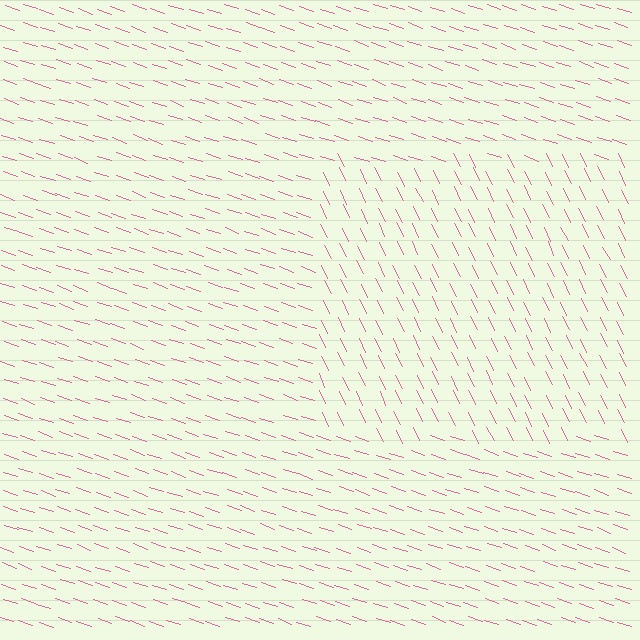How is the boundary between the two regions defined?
The boundary is defined purely by a change in line orientation (approximately 45 degrees difference). All lines are the same color and thickness.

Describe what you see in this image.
The image is filled with small pink line segments. A rectangle region in the image has lines oriented differently from the surrounding lines, creating a visible texture boundary.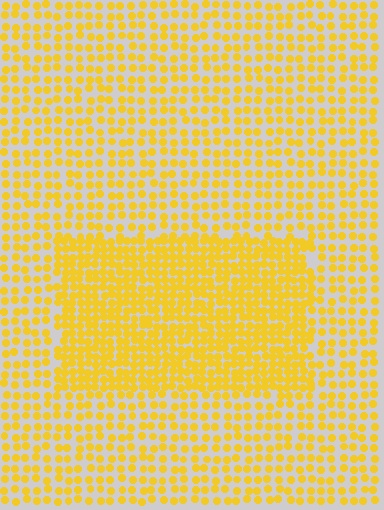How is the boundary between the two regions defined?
The boundary is defined by a change in element density (approximately 1.9x ratio). All elements are the same color, size, and shape.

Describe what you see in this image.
The image contains small yellow elements arranged at two different densities. A rectangle-shaped region is visible where the elements are more densely packed than the surrounding area.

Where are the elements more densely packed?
The elements are more densely packed inside the rectangle boundary.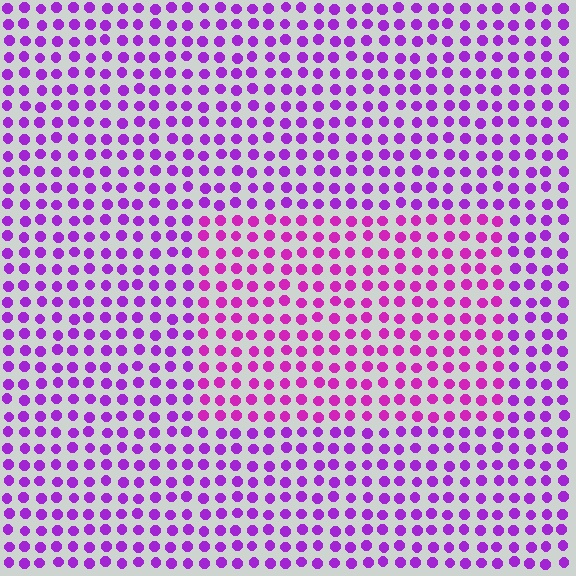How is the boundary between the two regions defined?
The boundary is defined purely by a slight shift in hue (about 24 degrees). Spacing, size, and orientation are identical on both sides.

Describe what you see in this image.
The image is filled with small purple elements in a uniform arrangement. A rectangle-shaped region is visible where the elements are tinted to a slightly different hue, forming a subtle color boundary.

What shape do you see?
I see a rectangle.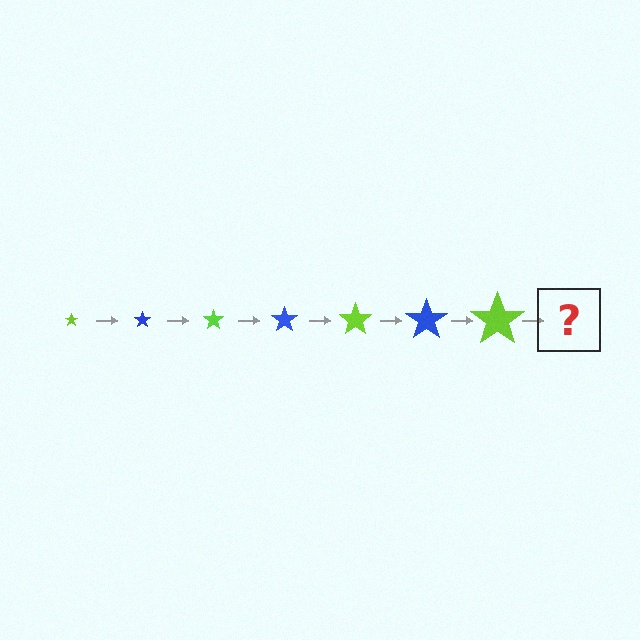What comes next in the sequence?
The next element should be a blue star, larger than the previous one.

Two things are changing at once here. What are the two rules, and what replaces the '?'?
The two rules are that the star grows larger each step and the color cycles through lime and blue. The '?' should be a blue star, larger than the previous one.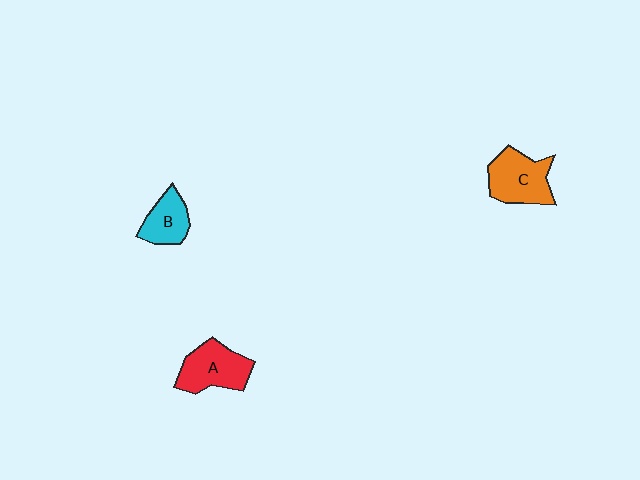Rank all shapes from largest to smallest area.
From largest to smallest: C (orange), A (red), B (cyan).